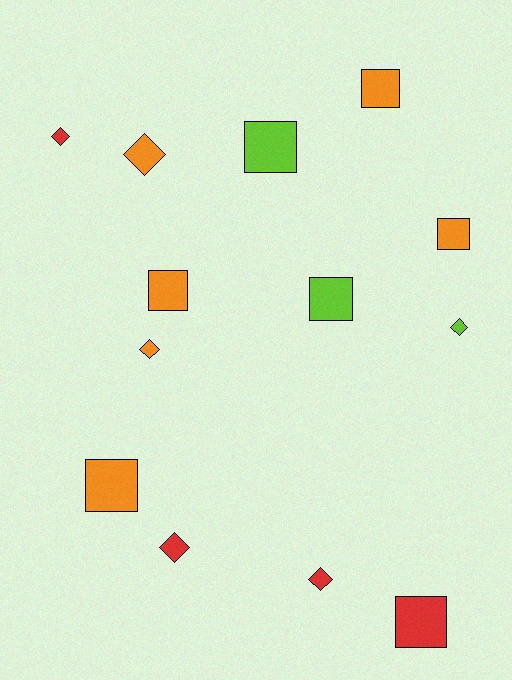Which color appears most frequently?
Orange, with 6 objects.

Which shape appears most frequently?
Square, with 7 objects.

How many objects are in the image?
There are 13 objects.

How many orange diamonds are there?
There are 2 orange diamonds.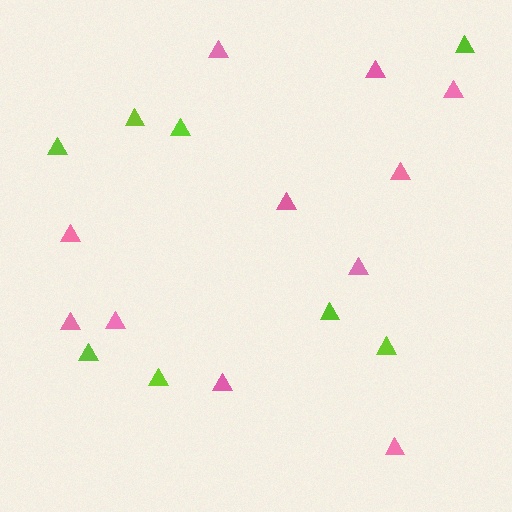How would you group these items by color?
There are 2 groups: one group of pink triangles (11) and one group of lime triangles (8).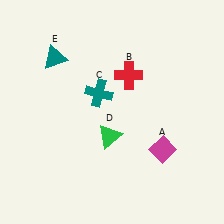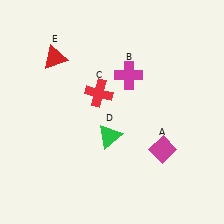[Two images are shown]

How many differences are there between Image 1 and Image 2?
There are 3 differences between the two images.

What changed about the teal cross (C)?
In Image 1, C is teal. In Image 2, it changed to red.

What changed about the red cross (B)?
In Image 1, B is red. In Image 2, it changed to magenta.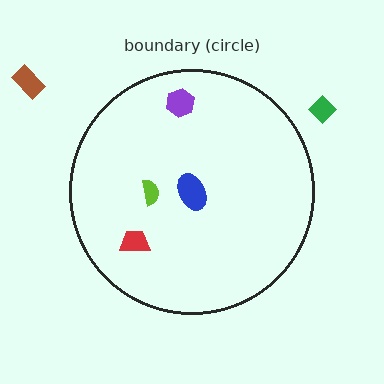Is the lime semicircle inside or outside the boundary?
Inside.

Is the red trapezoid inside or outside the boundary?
Inside.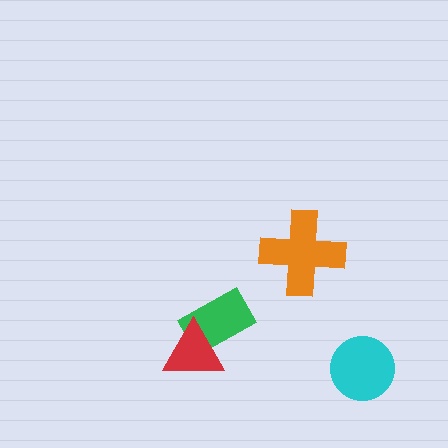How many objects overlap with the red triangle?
1 object overlaps with the red triangle.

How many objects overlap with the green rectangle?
1 object overlaps with the green rectangle.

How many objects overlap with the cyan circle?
0 objects overlap with the cyan circle.